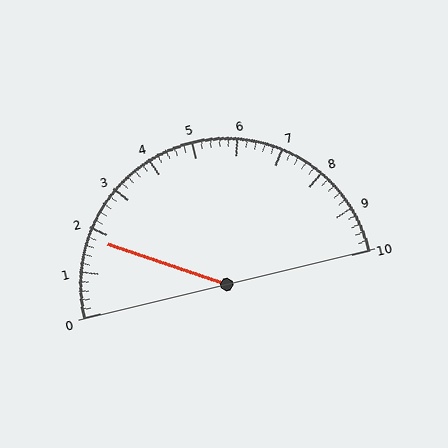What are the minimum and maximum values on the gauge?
The gauge ranges from 0 to 10.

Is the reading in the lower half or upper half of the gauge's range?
The reading is in the lower half of the range (0 to 10).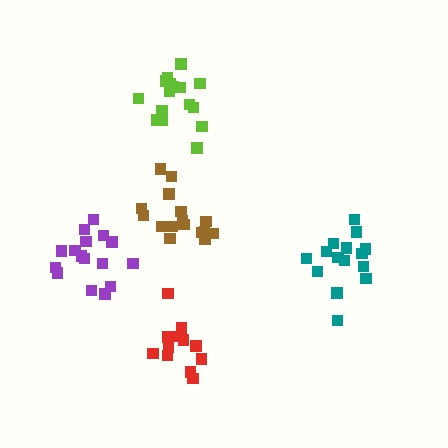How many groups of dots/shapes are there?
There are 5 groups.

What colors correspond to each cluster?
The clusters are colored: teal, brown, red, lime, purple.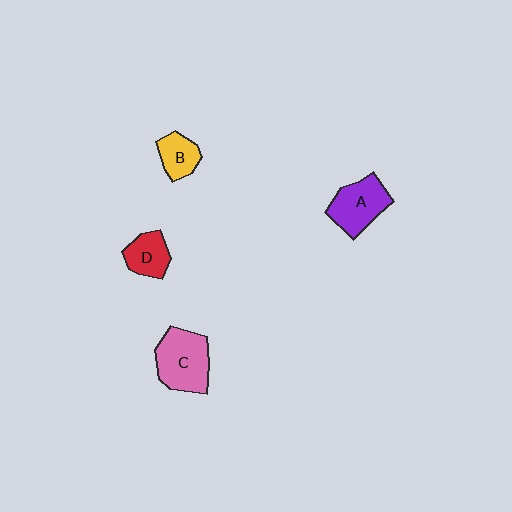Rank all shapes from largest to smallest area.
From largest to smallest: C (pink), A (purple), D (red), B (yellow).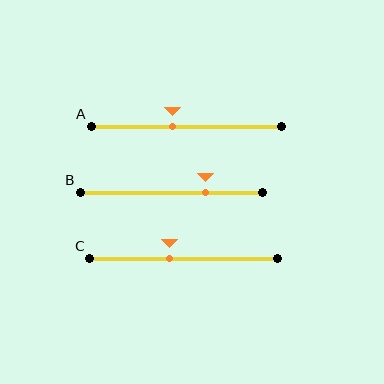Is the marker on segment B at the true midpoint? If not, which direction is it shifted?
No, the marker on segment B is shifted to the right by about 19% of the segment length.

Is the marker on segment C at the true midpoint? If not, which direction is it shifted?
No, the marker on segment C is shifted to the left by about 7% of the segment length.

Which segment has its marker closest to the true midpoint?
Segment A has its marker closest to the true midpoint.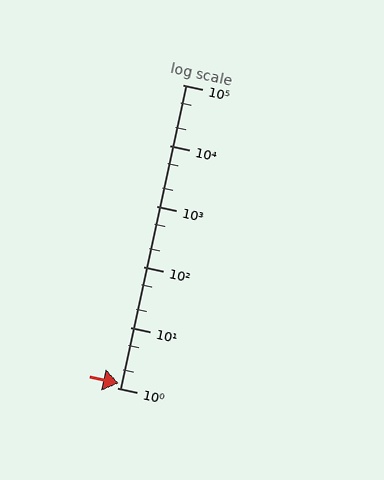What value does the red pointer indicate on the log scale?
The pointer indicates approximately 1.2.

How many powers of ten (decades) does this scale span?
The scale spans 5 decades, from 1 to 100000.